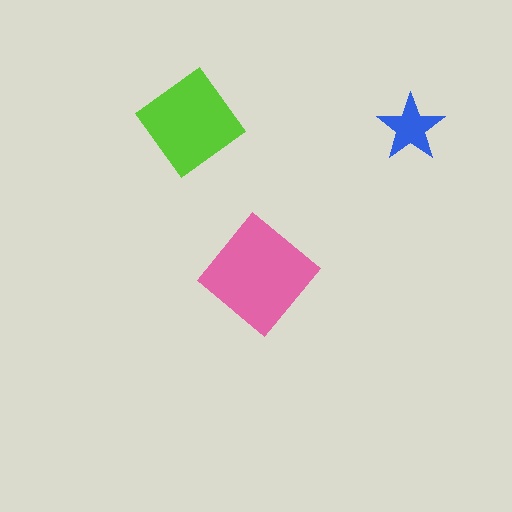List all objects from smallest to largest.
The blue star, the lime diamond, the pink diamond.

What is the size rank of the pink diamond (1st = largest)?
1st.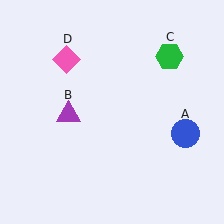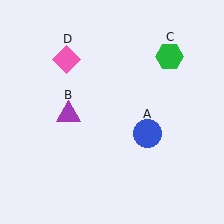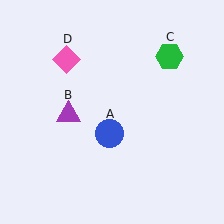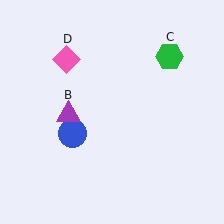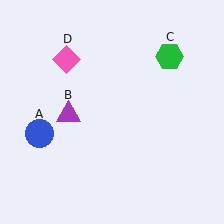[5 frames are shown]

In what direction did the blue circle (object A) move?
The blue circle (object A) moved left.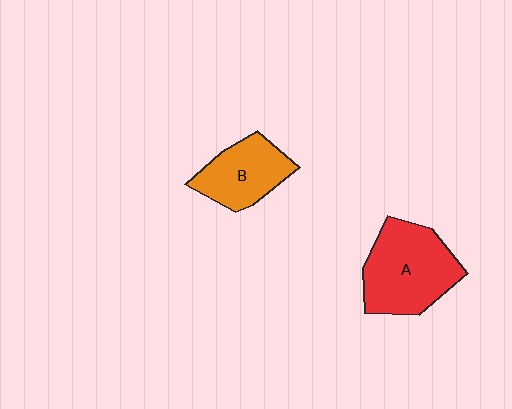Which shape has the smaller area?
Shape B (orange).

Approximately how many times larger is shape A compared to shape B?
Approximately 1.5 times.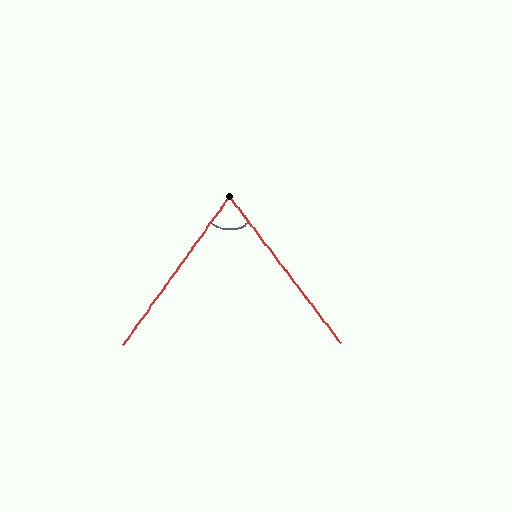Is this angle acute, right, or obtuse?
It is acute.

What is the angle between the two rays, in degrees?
Approximately 73 degrees.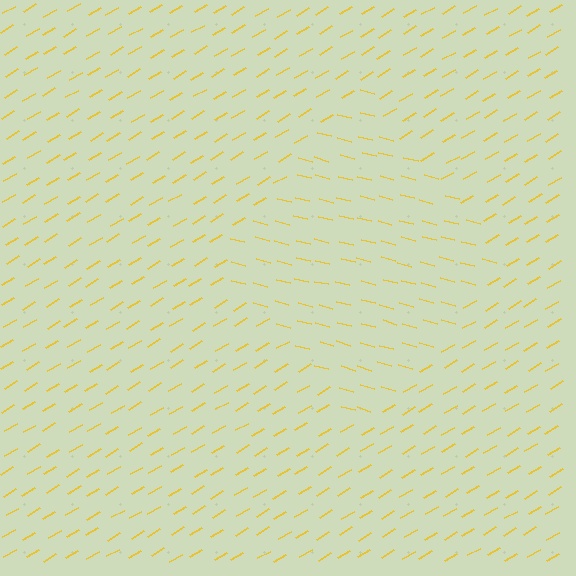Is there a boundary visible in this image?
Yes, there is a texture boundary formed by a change in line orientation.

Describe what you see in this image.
The image is filled with small yellow line segments. A diamond region in the image has lines oriented differently from the surrounding lines, creating a visible texture boundary.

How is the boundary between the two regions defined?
The boundary is defined purely by a change in line orientation (approximately 45 degrees difference). All lines are the same color and thickness.